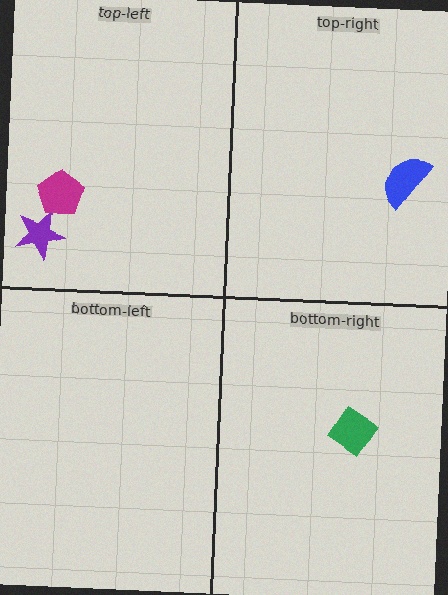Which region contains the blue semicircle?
The top-right region.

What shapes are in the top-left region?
The purple star, the magenta pentagon.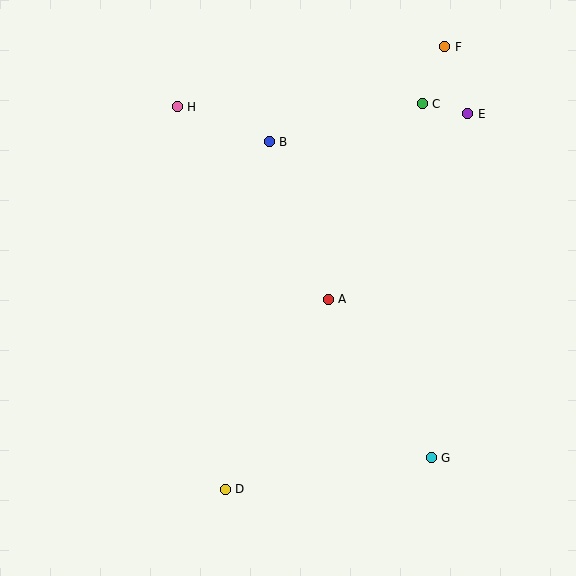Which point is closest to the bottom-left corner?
Point D is closest to the bottom-left corner.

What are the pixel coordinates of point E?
Point E is at (468, 114).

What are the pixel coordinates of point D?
Point D is at (225, 489).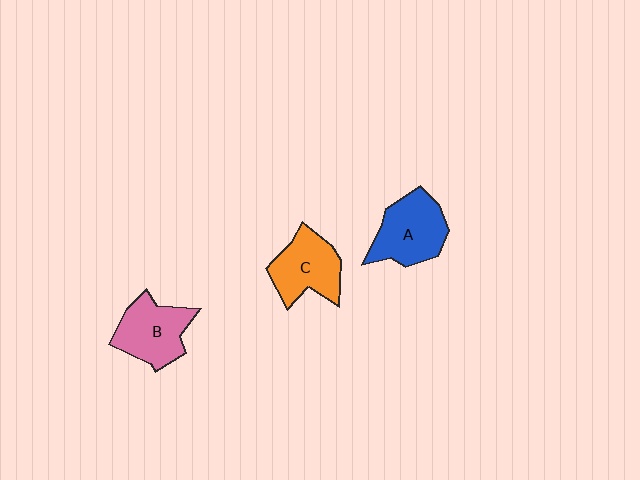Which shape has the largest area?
Shape A (blue).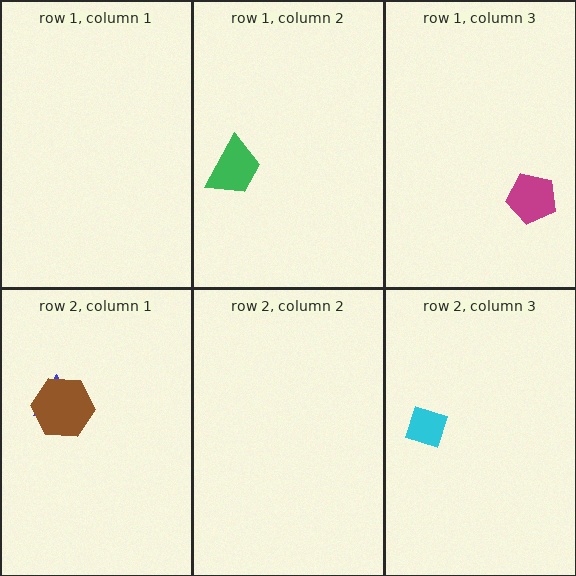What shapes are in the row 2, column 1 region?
The blue triangle, the brown hexagon.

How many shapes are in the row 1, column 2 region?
1.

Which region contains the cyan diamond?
The row 2, column 3 region.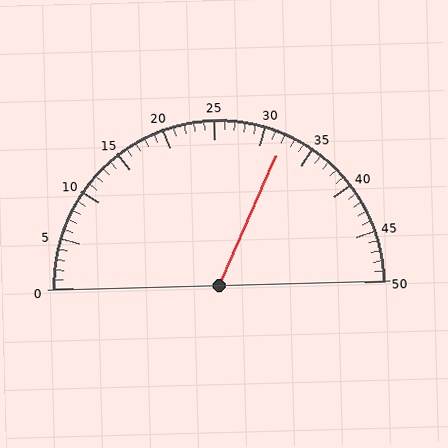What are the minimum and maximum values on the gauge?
The gauge ranges from 0 to 50.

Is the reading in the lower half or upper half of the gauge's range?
The reading is in the upper half of the range (0 to 50).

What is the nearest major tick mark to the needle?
The nearest major tick mark is 30.